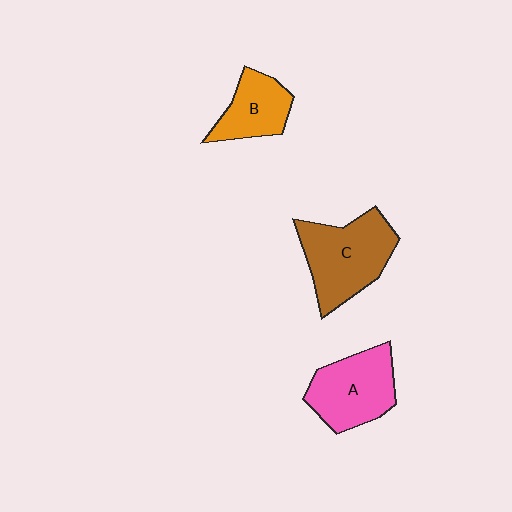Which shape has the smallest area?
Shape B (orange).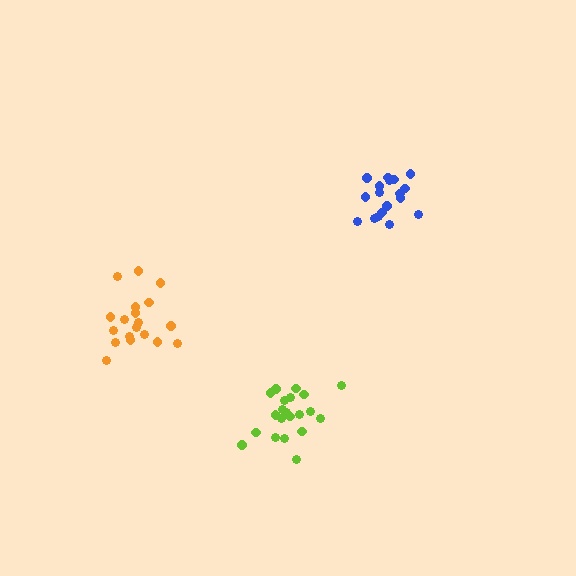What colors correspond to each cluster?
The clusters are colored: blue, lime, orange.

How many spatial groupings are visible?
There are 3 spatial groupings.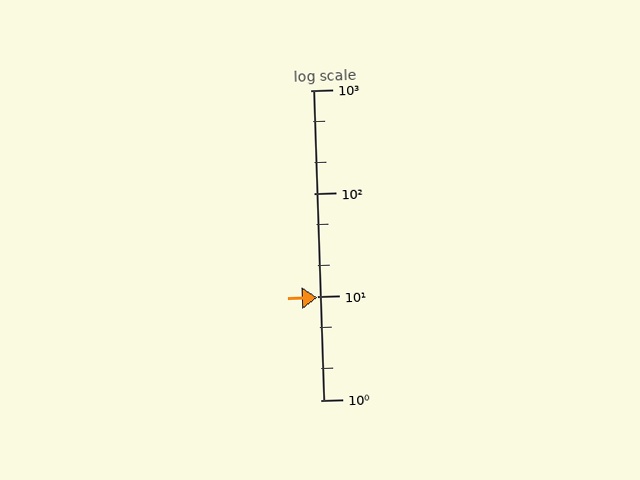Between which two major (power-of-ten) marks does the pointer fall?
The pointer is between 1 and 10.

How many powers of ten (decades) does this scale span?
The scale spans 3 decades, from 1 to 1000.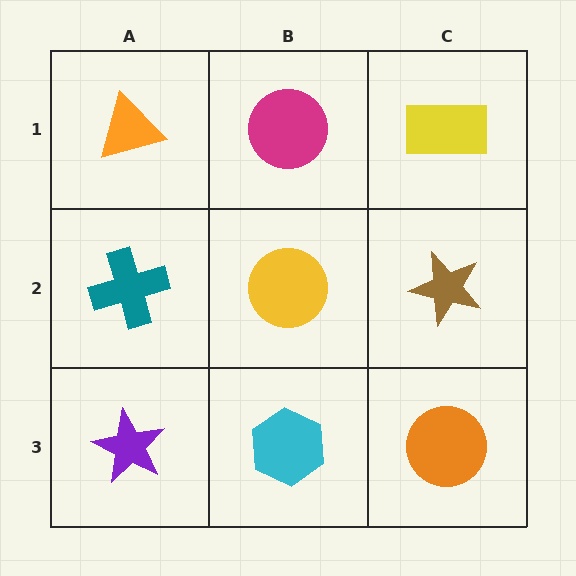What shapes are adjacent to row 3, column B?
A yellow circle (row 2, column B), a purple star (row 3, column A), an orange circle (row 3, column C).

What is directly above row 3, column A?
A teal cross.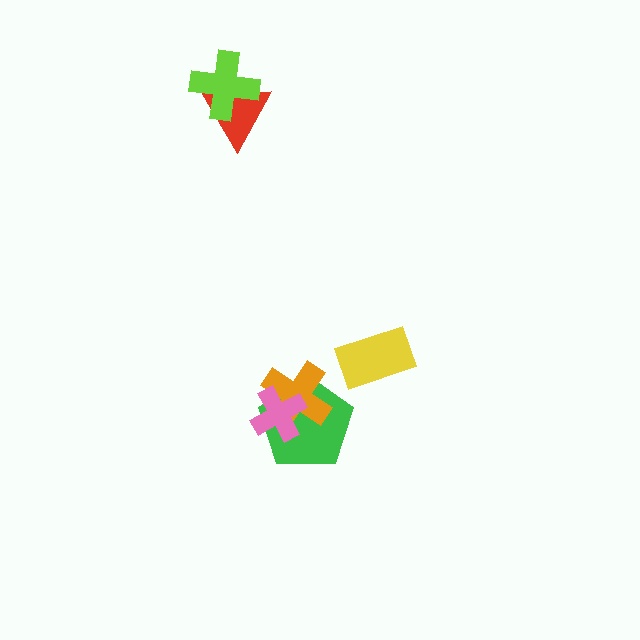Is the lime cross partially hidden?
No, no other shape covers it.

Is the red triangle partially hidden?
Yes, it is partially covered by another shape.